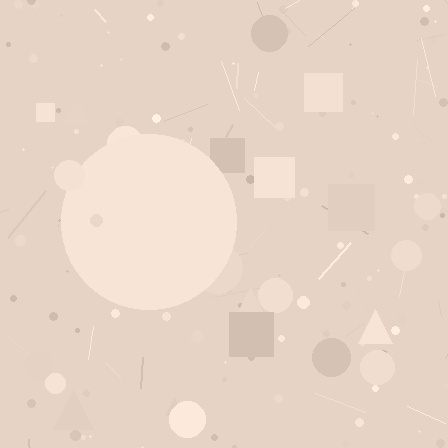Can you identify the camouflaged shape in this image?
The camouflaged shape is a circle.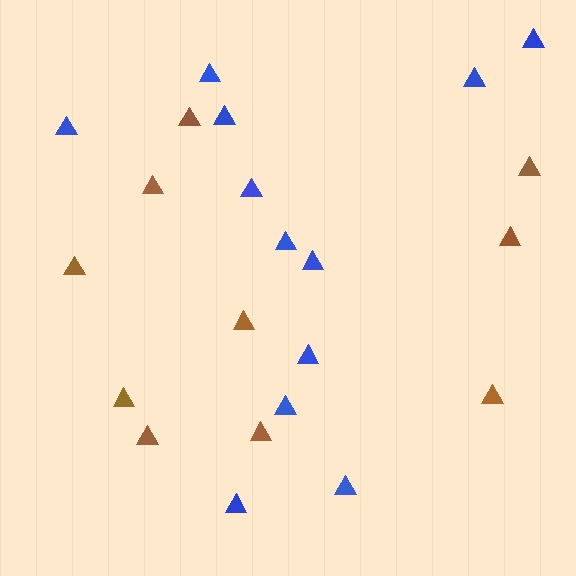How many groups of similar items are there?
There are 2 groups: one group of brown triangles (10) and one group of blue triangles (12).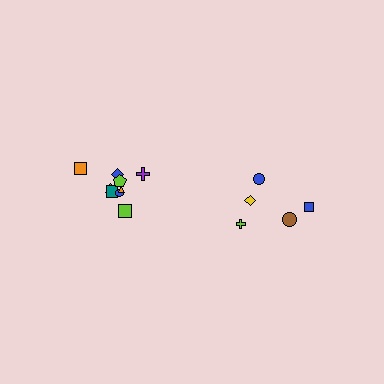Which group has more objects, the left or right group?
The left group.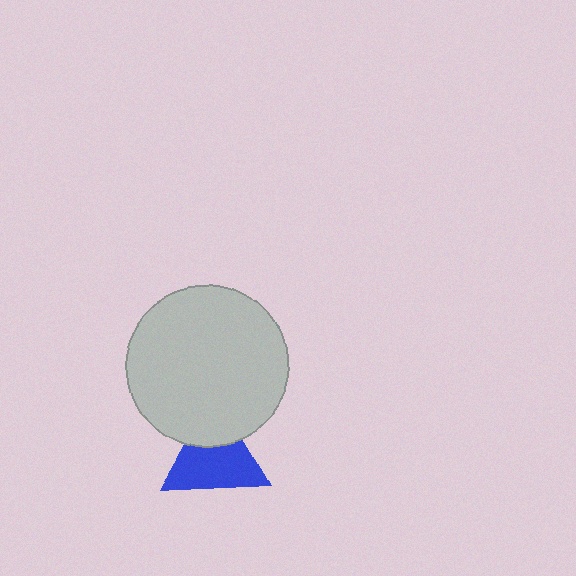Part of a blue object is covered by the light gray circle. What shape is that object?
It is a triangle.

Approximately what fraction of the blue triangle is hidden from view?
Roughly 30% of the blue triangle is hidden behind the light gray circle.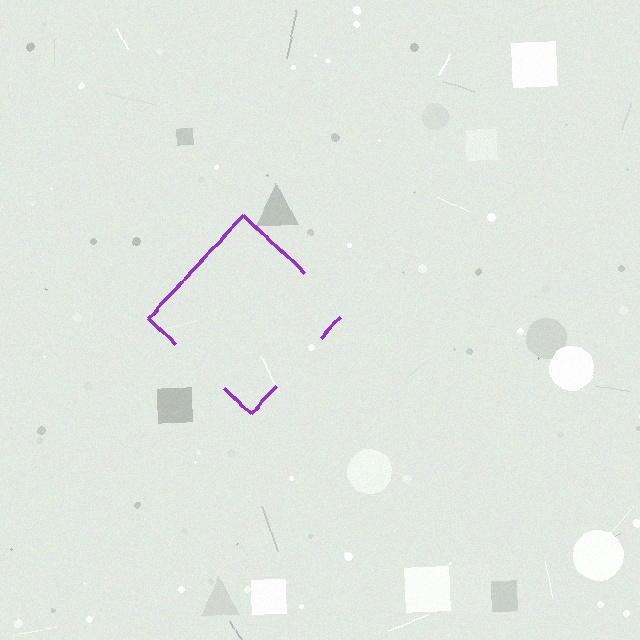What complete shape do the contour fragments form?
The contour fragments form a diamond.